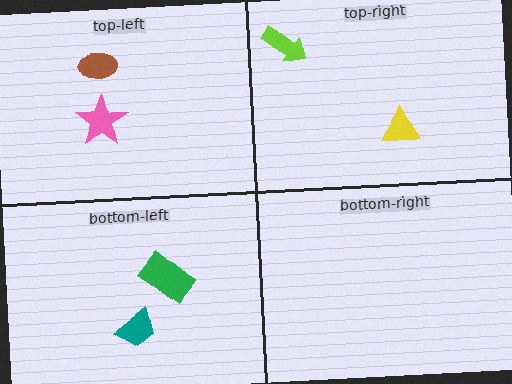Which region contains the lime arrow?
The top-right region.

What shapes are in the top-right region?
The lime arrow, the yellow triangle.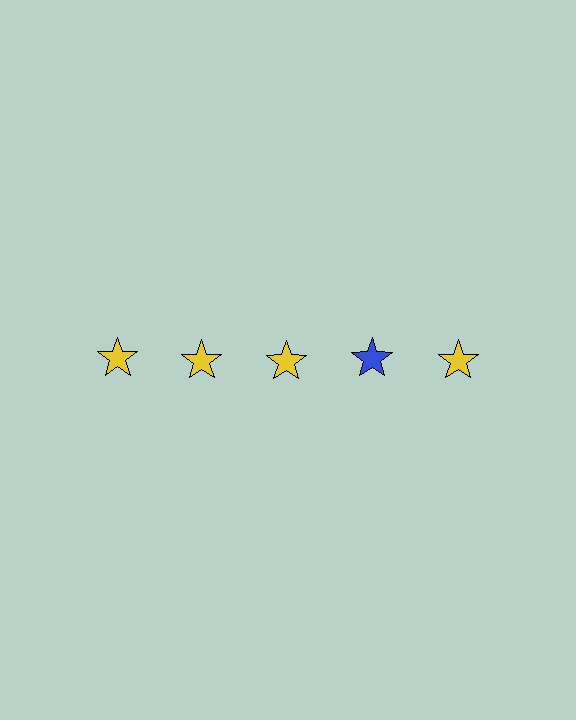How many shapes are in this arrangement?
There are 5 shapes arranged in a grid pattern.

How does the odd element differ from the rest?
It has a different color: blue instead of yellow.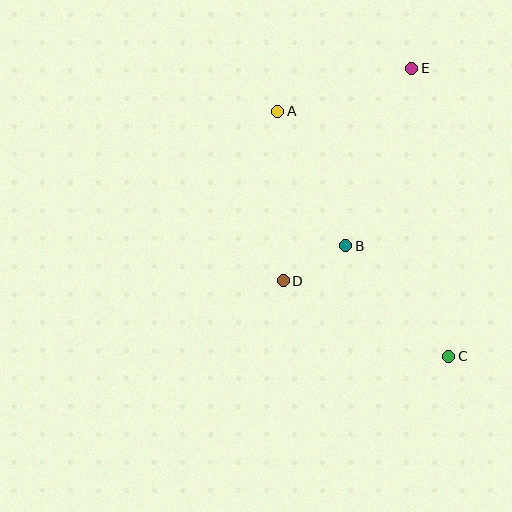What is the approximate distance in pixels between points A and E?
The distance between A and E is approximately 140 pixels.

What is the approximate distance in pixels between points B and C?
The distance between B and C is approximately 151 pixels.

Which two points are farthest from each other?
Points A and C are farthest from each other.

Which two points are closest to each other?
Points B and D are closest to each other.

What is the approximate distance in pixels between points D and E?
The distance between D and E is approximately 248 pixels.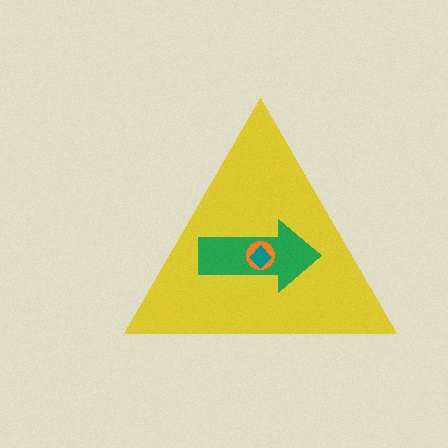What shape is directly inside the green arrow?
The orange circle.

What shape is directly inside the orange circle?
The teal diamond.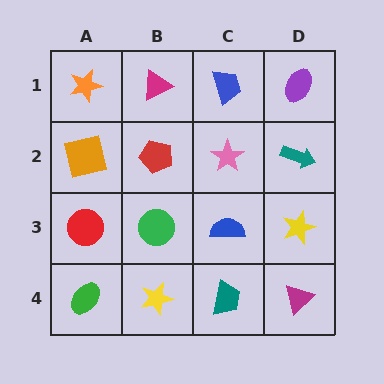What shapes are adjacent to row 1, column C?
A pink star (row 2, column C), a magenta triangle (row 1, column B), a purple ellipse (row 1, column D).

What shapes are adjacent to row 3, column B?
A red pentagon (row 2, column B), a yellow star (row 4, column B), a red circle (row 3, column A), a blue semicircle (row 3, column C).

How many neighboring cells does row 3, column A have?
3.